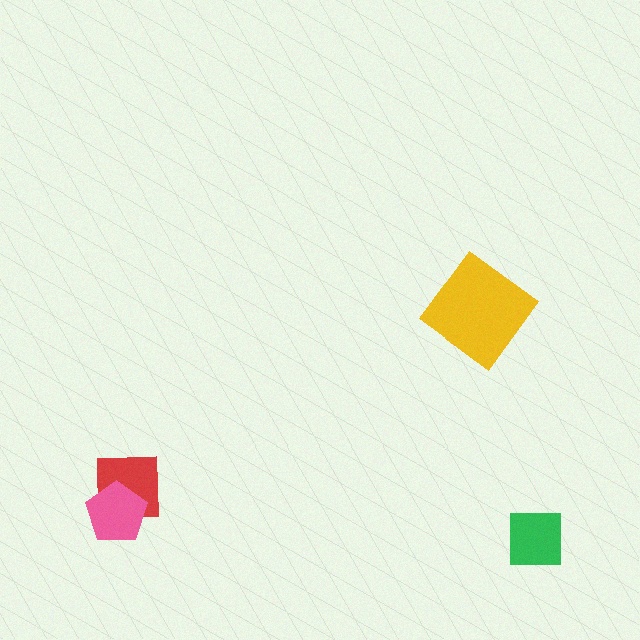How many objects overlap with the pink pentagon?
1 object overlaps with the pink pentagon.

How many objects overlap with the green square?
0 objects overlap with the green square.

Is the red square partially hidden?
Yes, it is partially covered by another shape.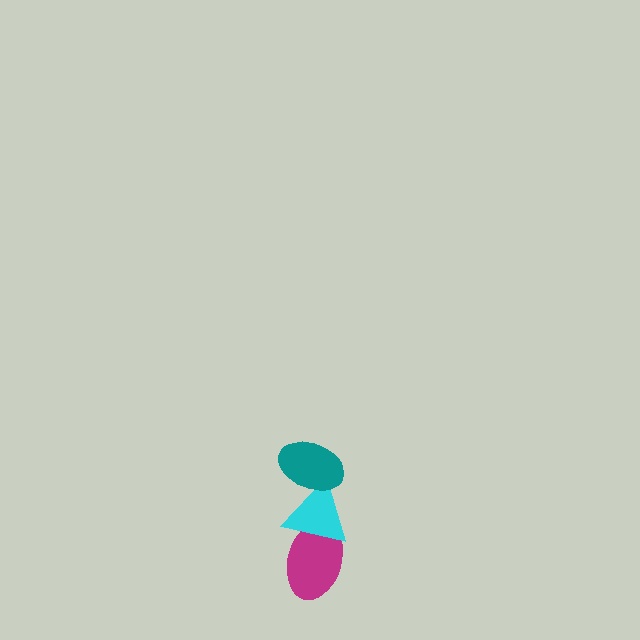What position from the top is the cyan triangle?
The cyan triangle is 2nd from the top.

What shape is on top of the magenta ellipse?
The cyan triangle is on top of the magenta ellipse.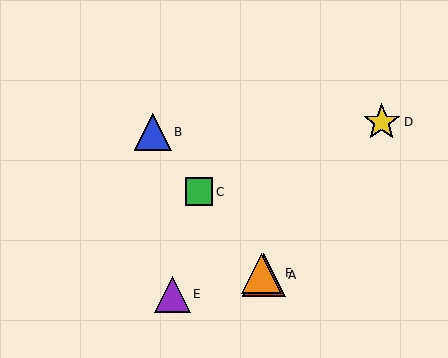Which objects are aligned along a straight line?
Objects A, B, C, F are aligned along a straight line.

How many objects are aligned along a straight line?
4 objects (A, B, C, F) are aligned along a straight line.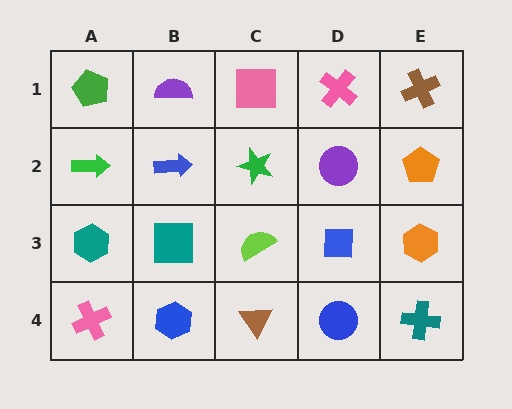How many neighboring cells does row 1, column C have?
3.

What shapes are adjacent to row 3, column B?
A blue arrow (row 2, column B), a blue hexagon (row 4, column B), a teal hexagon (row 3, column A), a lime semicircle (row 3, column C).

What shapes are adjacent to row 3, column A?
A green arrow (row 2, column A), a pink cross (row 4, column A), a teal square (row 3, column B).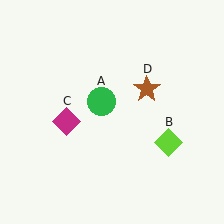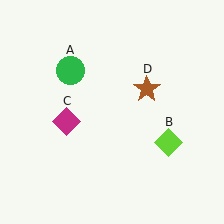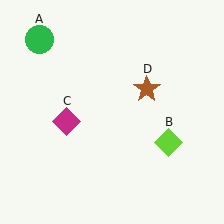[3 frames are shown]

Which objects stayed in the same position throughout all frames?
Lime diamond (object B) and magenta diamond (object C) and brown star (object D) remained stationary.